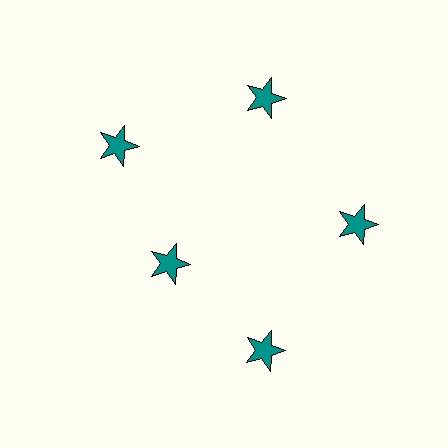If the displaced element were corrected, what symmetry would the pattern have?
It would have 5-fold rotational symmetry — the pattern would map onto itself every 72 degrees.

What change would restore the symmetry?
The symmetry would be restored by moving it outward, back onto the ring so that all 5 stars sit at equal angles and equal distance from the center.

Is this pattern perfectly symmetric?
No. The 5 teal stars are arranged in a ring, but one element near the 8 o'clock position is pulled inward toward the center, breaking the 5-fold rotational symmetry.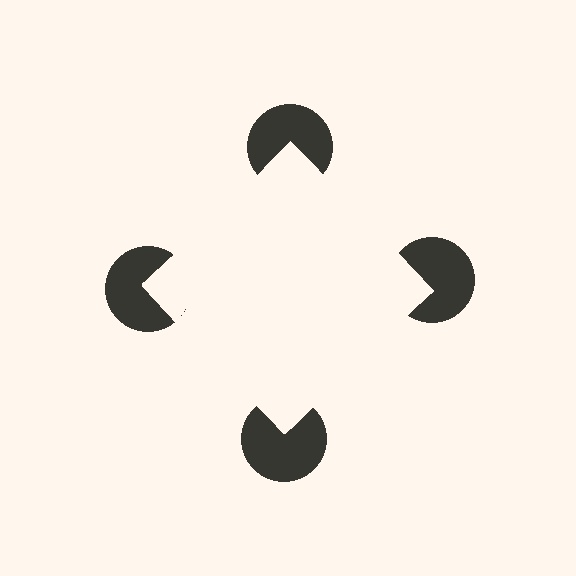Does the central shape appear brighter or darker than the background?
It typically appears slightly brighter than the background, even though no actual brightness change is drawn.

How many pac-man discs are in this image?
There are 4 — one at each vertex of the illusory square.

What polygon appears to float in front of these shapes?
An illusory square — its edges are inferred from the aligned wedge cuts in the pac-man discs, not physically drawn.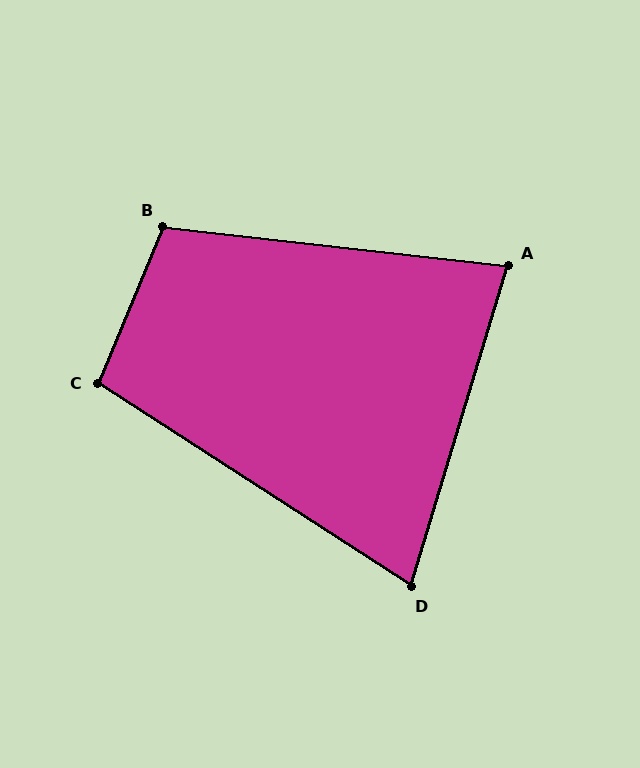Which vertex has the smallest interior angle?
D, at approximately 74 degrees.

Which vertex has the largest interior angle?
B, at approximately 106 degrees.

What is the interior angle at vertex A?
Approximately 80 degrees (acute).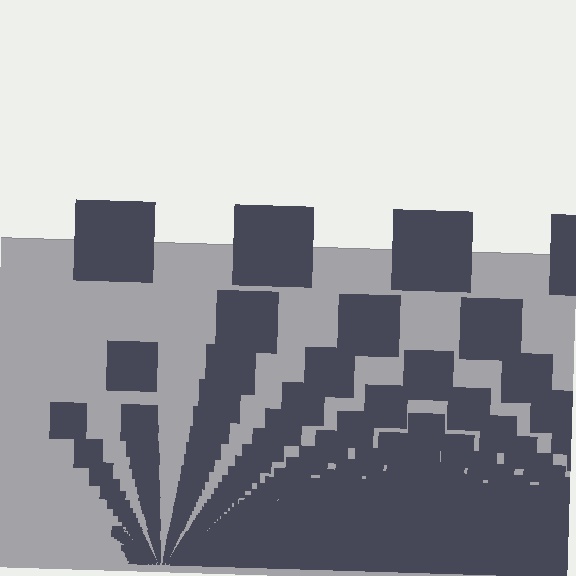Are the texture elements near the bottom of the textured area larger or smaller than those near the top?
Smaller. The gradient is inverted — elements near the bottom are smaller and denser.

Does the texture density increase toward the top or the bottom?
Density increases toward the bottom.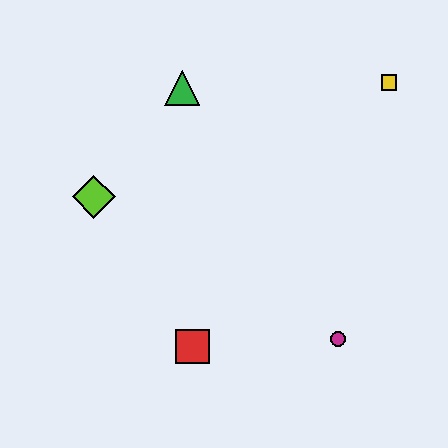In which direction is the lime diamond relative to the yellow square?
The lime diamond is to the left of the yellow square.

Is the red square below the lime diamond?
Yes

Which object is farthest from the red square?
The yellow square is farthest from the red square.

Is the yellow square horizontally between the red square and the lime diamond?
No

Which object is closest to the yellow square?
The green triangle is closest to the yellow square.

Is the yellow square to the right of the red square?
Yes